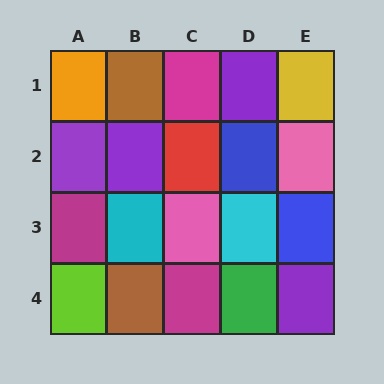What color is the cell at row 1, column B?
Brown.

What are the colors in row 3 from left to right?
Magenta, cyan, pink, cyan, blue.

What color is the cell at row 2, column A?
Purple.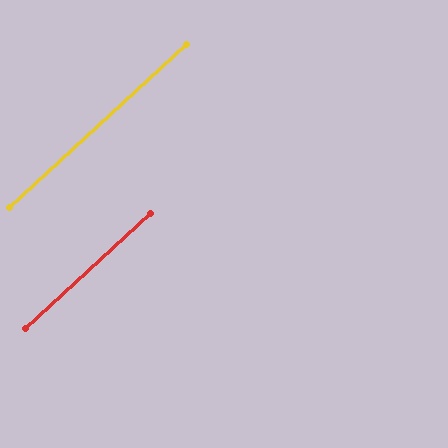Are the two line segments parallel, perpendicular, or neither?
Parallel — their directions differ by only 0.1°.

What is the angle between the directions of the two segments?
Approximately 0 degrees.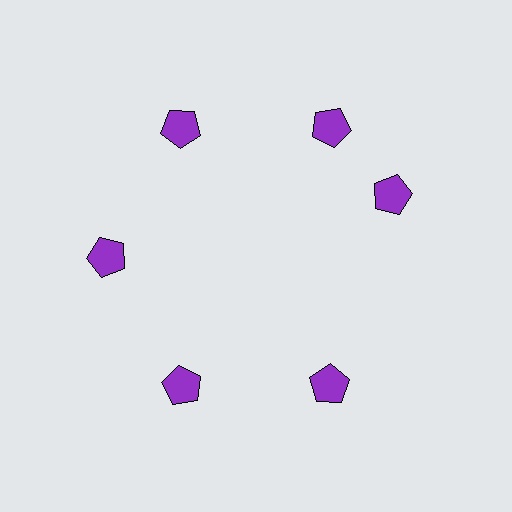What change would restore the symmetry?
The symmetry would be restored by rotating it back into even spacing with its neighbors so that all 6 pentagons sit at equal angles and equal distance from the center.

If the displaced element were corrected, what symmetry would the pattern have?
It would have 6-fold rotational symmetry — the pattern would map onto itself every 60 degrees.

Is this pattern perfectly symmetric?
No. The 6 purple pentagons are arranged in a ring, but one element near the 3 o'clock position is rotated out of alignment along the ring, breaking the 6-fold rotational symmetry.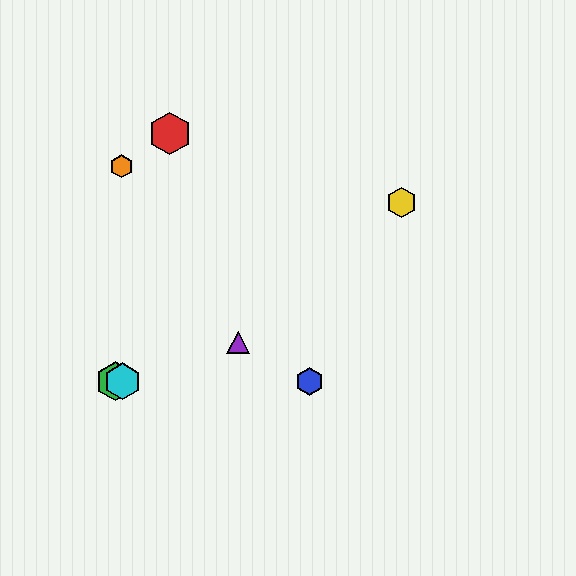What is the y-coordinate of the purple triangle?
The purple triangle is at y≈342.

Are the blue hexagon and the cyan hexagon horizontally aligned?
Yes, both are at y≈381.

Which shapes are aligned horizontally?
The blue hexagon, the green hexagon, the cyan hexagon are aligned horizontally.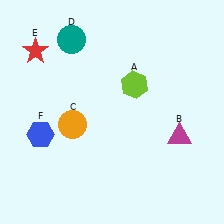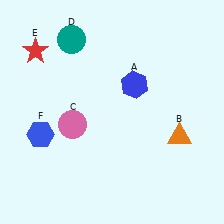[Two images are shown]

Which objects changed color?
A changed from lime to blue. B changed from magenta to orange. C changed from orange to pink.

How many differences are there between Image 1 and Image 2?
There are 3 differences between the two images.